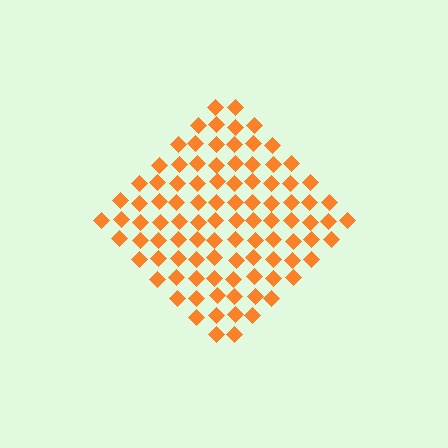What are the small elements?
The small elements are diamonds.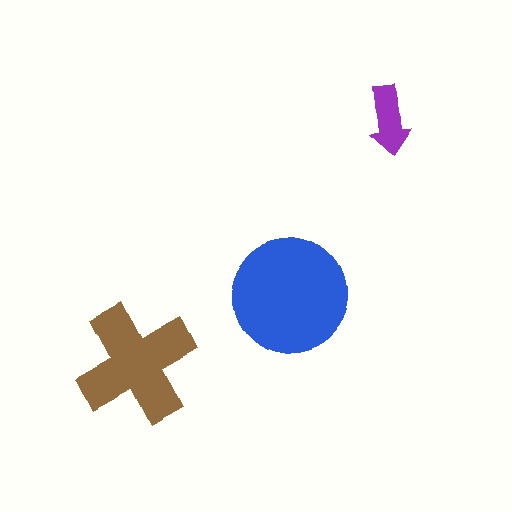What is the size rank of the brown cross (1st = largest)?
2nd.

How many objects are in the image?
There are 3 objects in the image.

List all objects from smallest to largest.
The purple arrow, the brown cross, the blue circle.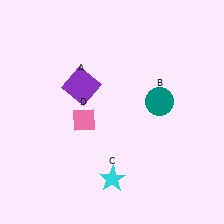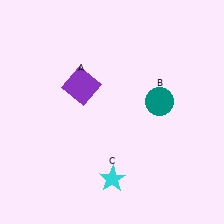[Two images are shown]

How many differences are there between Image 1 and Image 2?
There is 1 difference between the two images.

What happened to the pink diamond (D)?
The pink diamond (D) was removed in Image 2. It was in the bottom-left area of Image 1.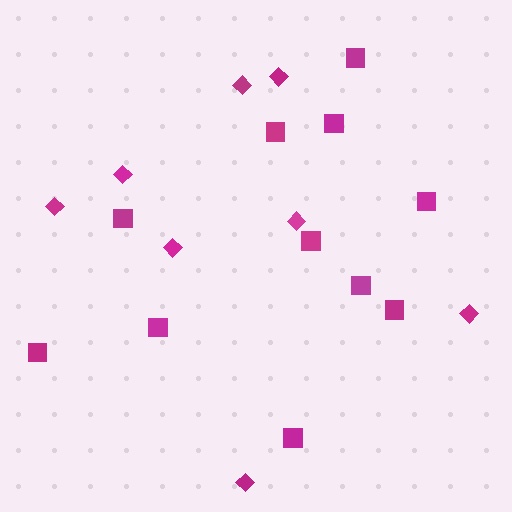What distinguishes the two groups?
There are 2 groups: one group of squares (11) and one group of diamonds (8).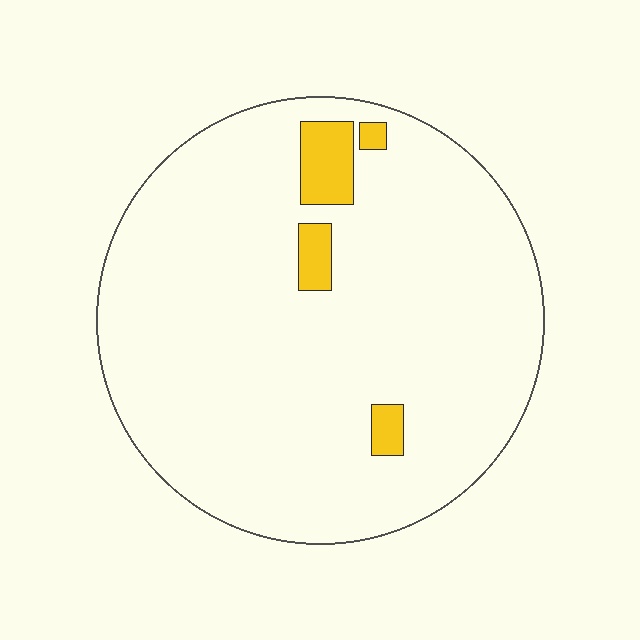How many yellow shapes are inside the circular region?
4.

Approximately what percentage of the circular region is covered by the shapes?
Approximately 5%.